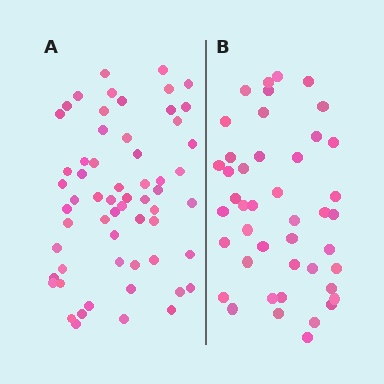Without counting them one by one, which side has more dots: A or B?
Region A (the left region) has more dots.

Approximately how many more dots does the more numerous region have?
Region A has approximately 15 more dots than region B.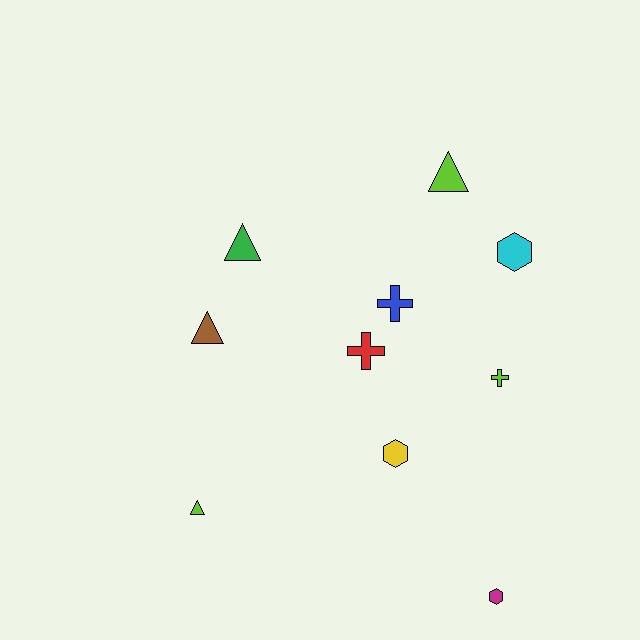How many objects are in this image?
There are 10 objects.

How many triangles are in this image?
There are 4 triangles.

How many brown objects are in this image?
There is 1 brown object.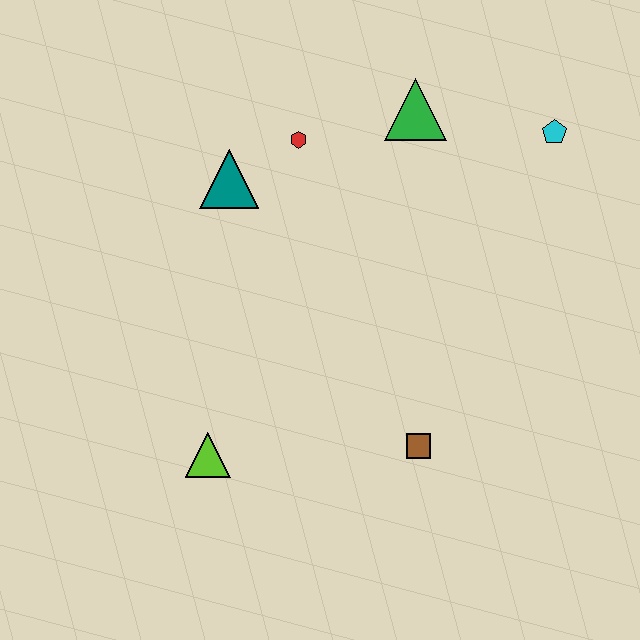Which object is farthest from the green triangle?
The lime triangle is farthest from the green triangle.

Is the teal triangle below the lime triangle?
No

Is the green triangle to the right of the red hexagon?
Yes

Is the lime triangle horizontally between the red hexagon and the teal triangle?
No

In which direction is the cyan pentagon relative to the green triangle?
The cyan pentagon is to the right of the green triangle.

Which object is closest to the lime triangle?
The brown square is closest to the lime triangle.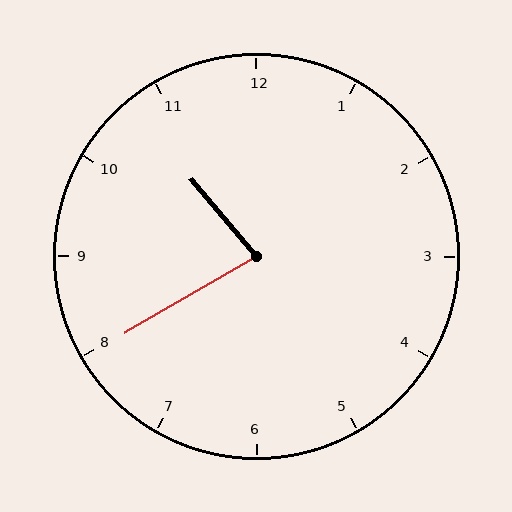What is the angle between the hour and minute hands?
Approximately 80 degrees.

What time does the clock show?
10:40.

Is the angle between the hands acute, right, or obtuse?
It is acute.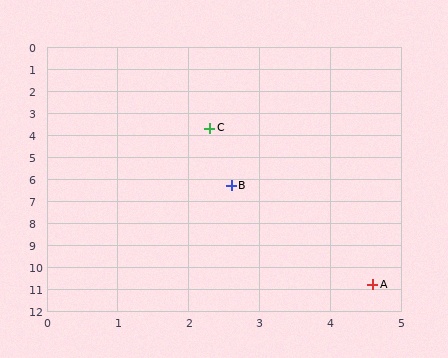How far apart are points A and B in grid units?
Points A and B are about 4.9 grid units apart.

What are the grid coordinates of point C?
Point C is at approximately (2.3, 3.7).